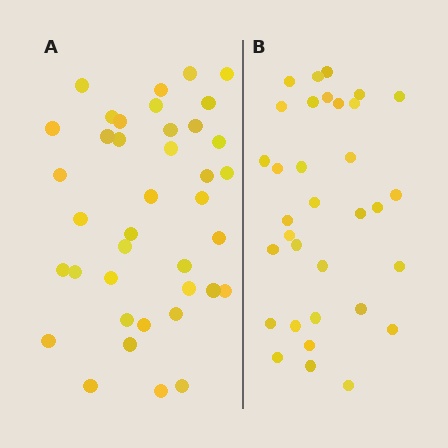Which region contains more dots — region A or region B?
Region A (the left region) has more dots.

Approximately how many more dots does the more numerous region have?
Region A has about 6 more dots than region B.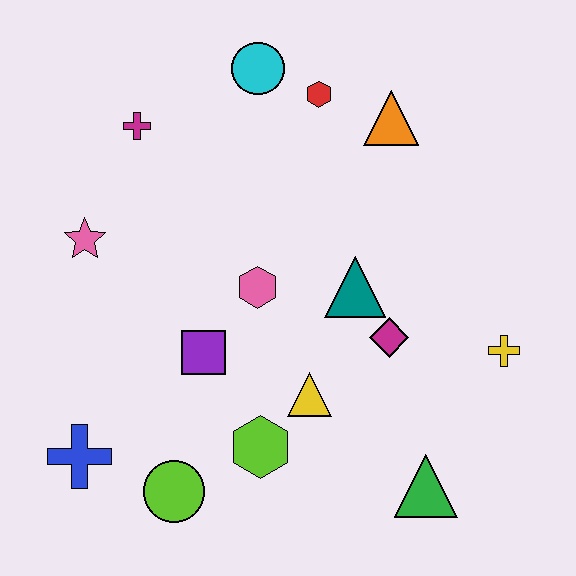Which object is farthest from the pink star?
The yellow cross is farthest from the pink star.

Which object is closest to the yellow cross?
The magenta diamond is closest to the yellow cross.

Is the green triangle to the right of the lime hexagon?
Yes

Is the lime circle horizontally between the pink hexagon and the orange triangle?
No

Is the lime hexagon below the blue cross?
No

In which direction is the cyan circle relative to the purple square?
The cyan circle is above the purple square.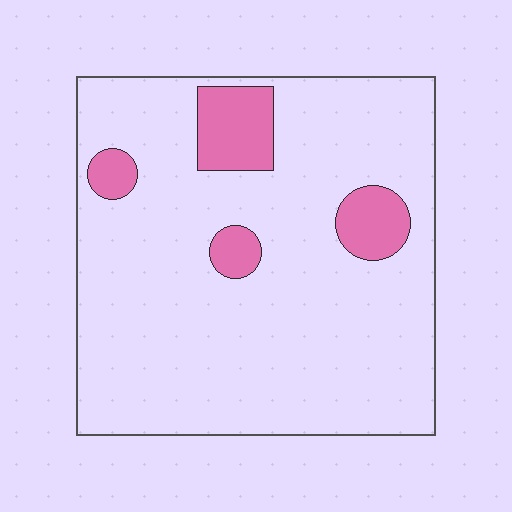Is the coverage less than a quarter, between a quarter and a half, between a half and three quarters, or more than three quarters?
Less than a quarter.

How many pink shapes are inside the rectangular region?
4.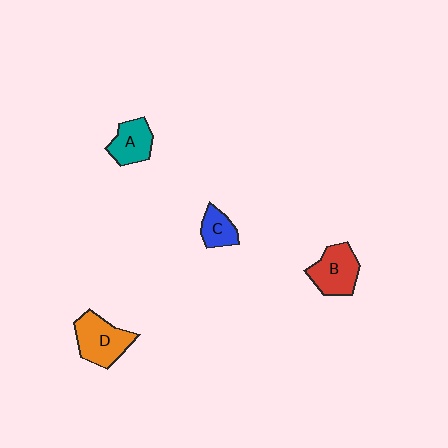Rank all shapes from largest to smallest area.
From largest to smallest: D (orange), B (red), A (teal), C (blue).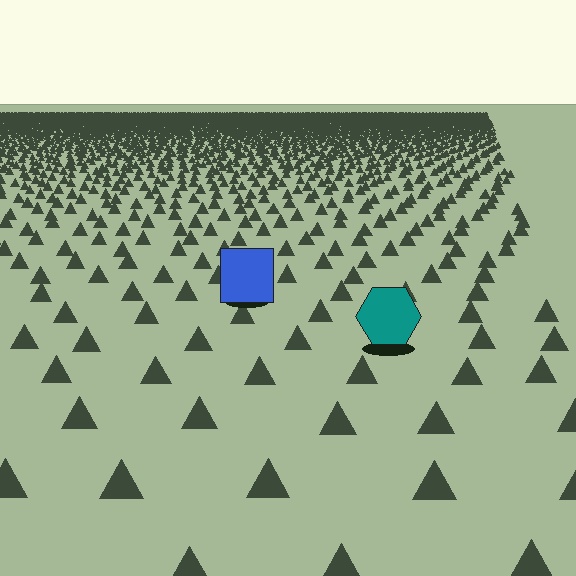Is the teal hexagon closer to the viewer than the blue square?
Yes. The teal hexagon is closer — you can tell from the texture gradient: the ground texture is coarser near it.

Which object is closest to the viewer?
The teal hexagon is closest. The texture marks near it are larger and more spread out.